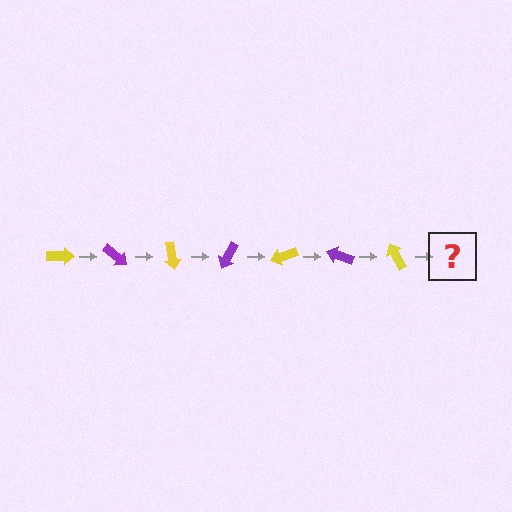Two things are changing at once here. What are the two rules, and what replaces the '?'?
The two rules are that it rotates 40 degrees each step and the color cycles through yellow and purple. The '?' should be a purple arrow, rotated 280 degrees from the start.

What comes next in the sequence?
The next element should be a purple arrow, rotated 280 degrees from the start.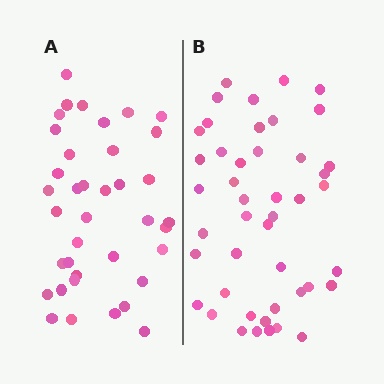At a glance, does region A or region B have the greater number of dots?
Region B (the right region) has more dots.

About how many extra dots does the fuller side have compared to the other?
Region B has roughly 8 or so more dots than region A.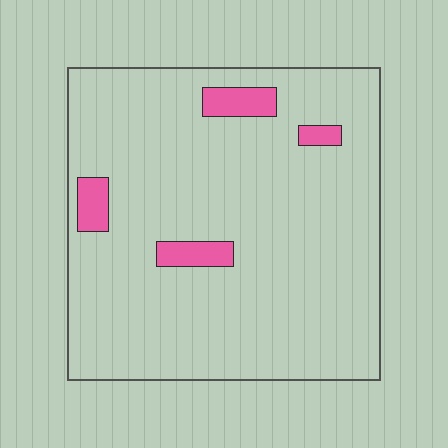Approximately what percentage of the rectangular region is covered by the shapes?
Approximately 5%.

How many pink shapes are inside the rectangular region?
4.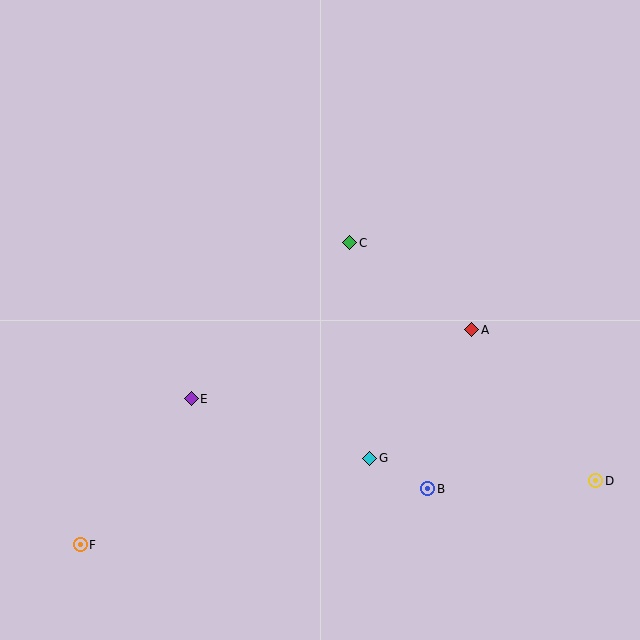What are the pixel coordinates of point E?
Point E is at (191, 399).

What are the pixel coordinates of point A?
Point A is at (472, 330).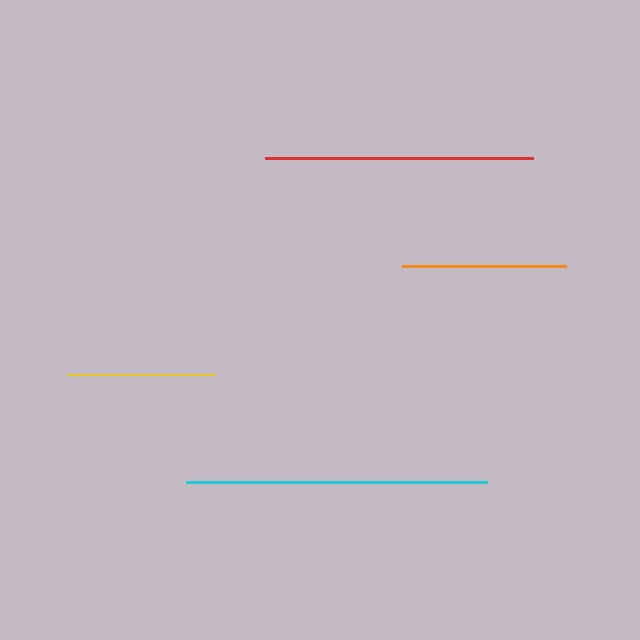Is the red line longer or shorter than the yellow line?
The red line is longer than the yellow line.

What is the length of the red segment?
The red segment is approximately 268 pixels long.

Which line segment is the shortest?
The yellow line is the shortest at approximately 148 pixels.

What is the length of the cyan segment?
The cyan segment is approximately 301 pixels long.